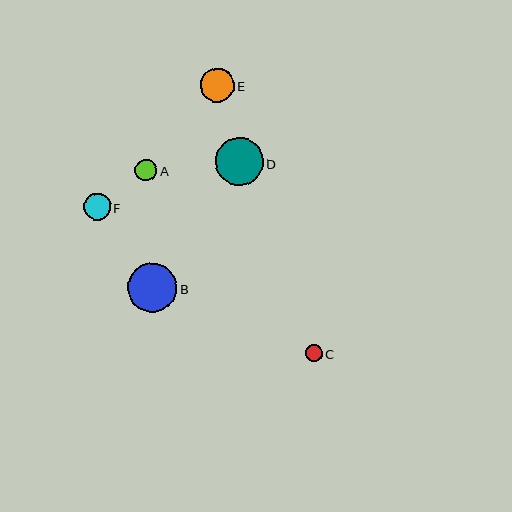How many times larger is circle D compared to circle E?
Circle D is approximately 1.4 times the size of circle E.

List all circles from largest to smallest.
From largest to smallest: B, D, E, F, A, C.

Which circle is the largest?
Circle B is the largest with a size of approximately 49 pixels.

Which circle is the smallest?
Circle C is the smallest with a size of approximately 16 pixels.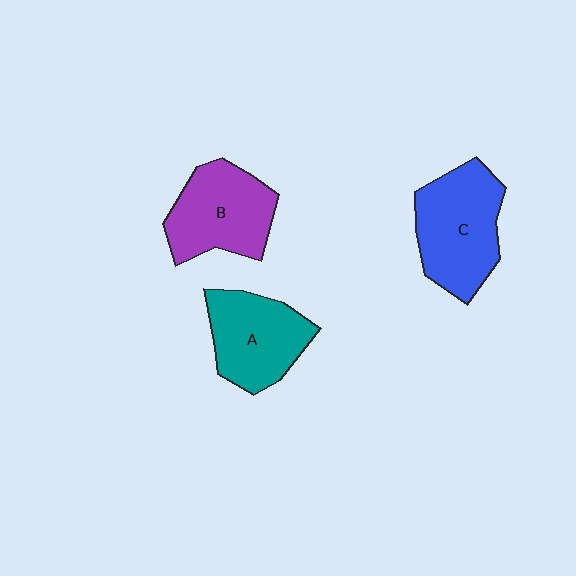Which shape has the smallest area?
Shape A (teal).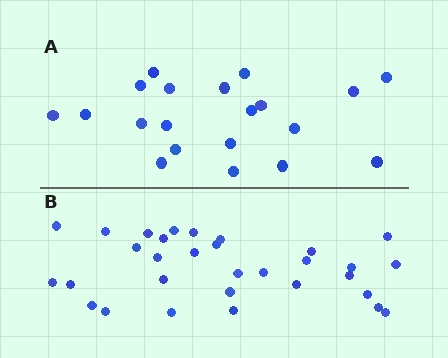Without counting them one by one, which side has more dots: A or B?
Region B (the bottom region) has more dots.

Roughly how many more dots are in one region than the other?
Region B has roughly 12 or so more dots than region A.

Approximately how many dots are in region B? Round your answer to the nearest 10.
About 30 dots. (The exact count is 31, which rounds to 30.)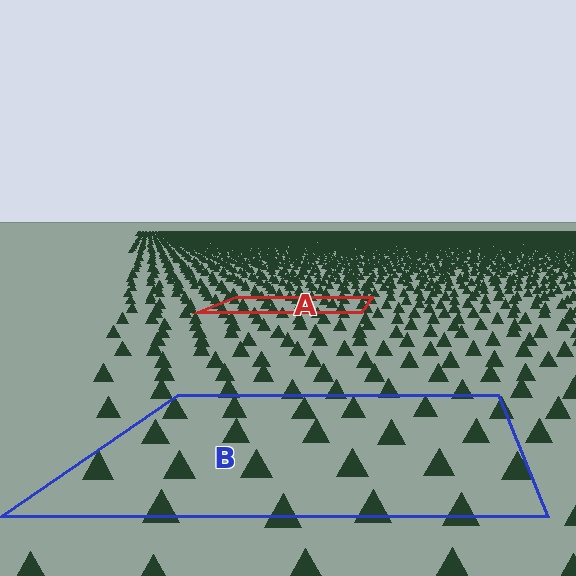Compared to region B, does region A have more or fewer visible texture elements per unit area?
Region A has more texture elements per unit area — they are packed more densely because it is farther away.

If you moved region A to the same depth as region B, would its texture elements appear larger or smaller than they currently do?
They would appear larger. At a closer depth, the same texture elements are projected at a bigger on-screen size.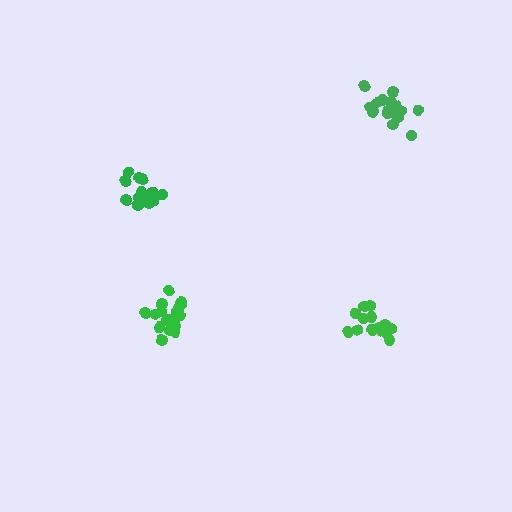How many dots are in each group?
Group 1: 19 dots, Group 2: 17 dots, Group 3: 18 dots, Group 4: 14 dots (68 total).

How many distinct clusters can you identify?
There are 4 distinct clusters.